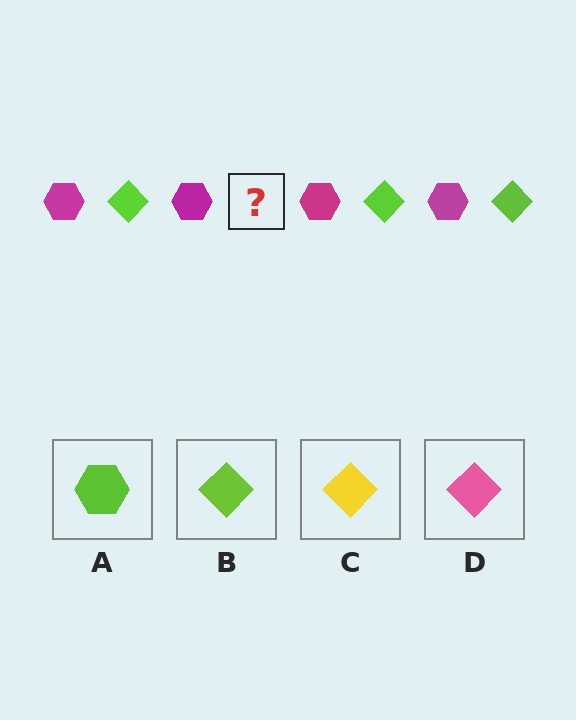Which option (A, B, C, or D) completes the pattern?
B.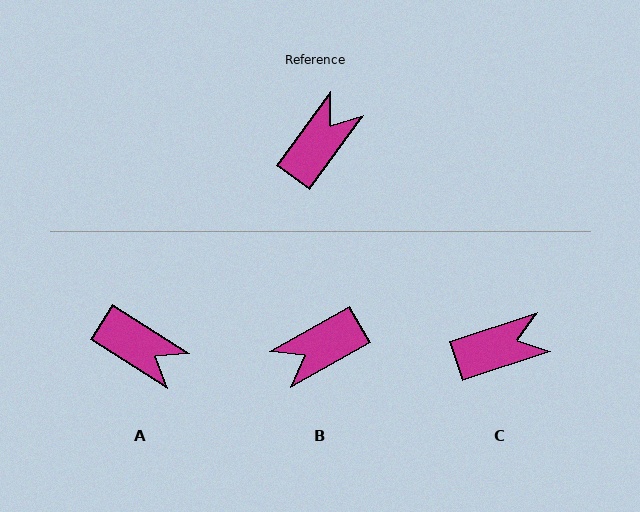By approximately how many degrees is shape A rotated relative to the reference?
Approximately 86 degrees clockwise.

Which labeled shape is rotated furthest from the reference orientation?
B, about 156 degrees away.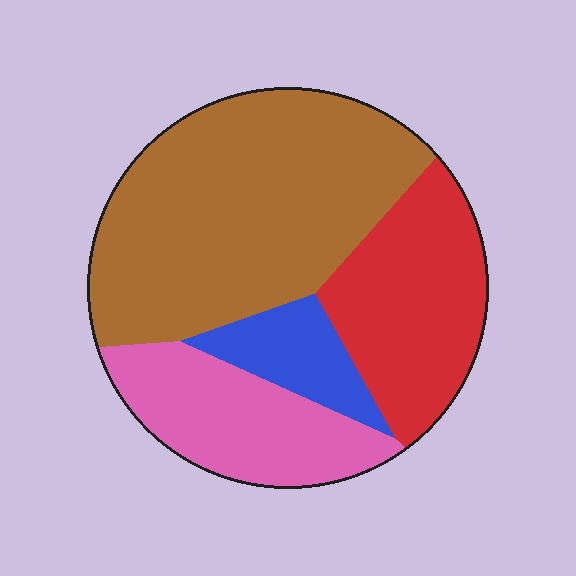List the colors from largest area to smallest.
From largest to smallest: brown, red, pink, blue.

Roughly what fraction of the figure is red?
Red takes up between a sixth and a third of the figure.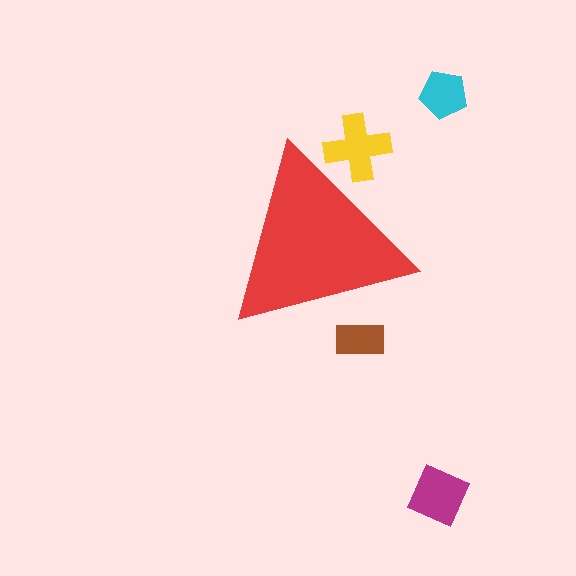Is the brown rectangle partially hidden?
Yes, the brown rectangle is partially hidden behind the red triangle.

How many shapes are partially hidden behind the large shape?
2 shapes are partially hidden.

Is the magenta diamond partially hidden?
No, the magenta diamond is fully visible.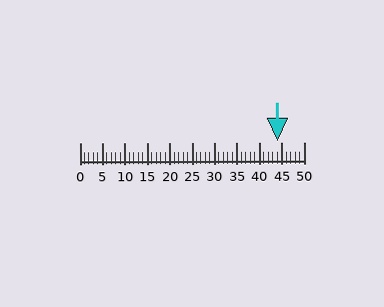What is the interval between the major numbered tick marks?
The major tick marks are spaced 5 units apart.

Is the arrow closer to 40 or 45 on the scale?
The arrow is closer to 45.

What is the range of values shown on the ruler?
The ruler shows values from 0 to 50.